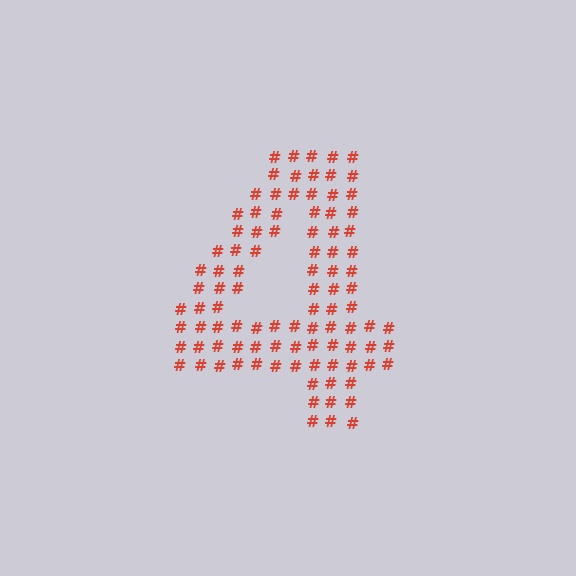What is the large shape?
The large shape is the digit 4.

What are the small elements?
The small elements are hash symbols.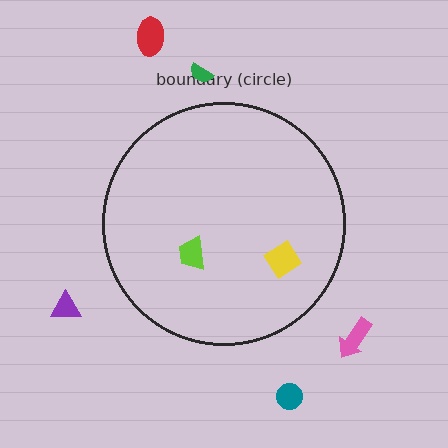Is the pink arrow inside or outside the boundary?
Outside.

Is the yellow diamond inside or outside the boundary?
Inside.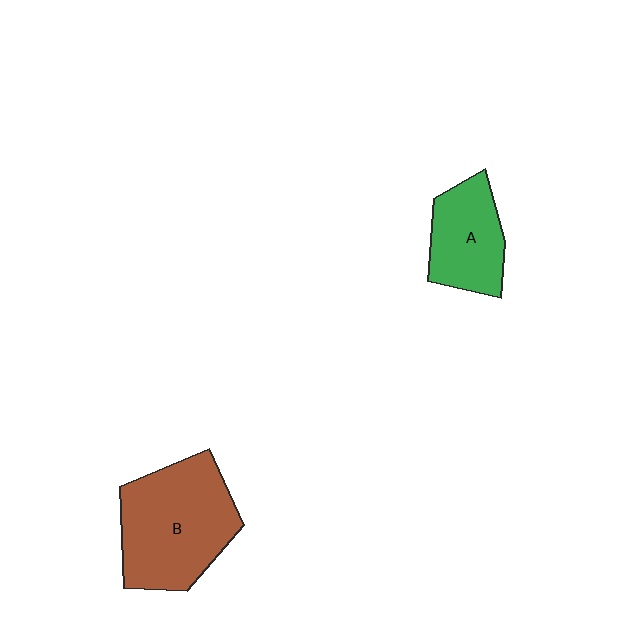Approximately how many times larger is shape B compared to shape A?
Approximately 1.7 times.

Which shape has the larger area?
Shape B (brown).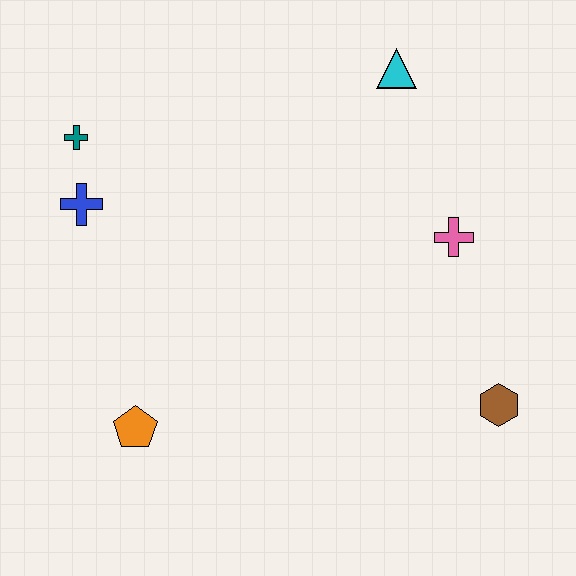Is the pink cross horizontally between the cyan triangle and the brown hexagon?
Yes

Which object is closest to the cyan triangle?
The pink cross is closest to the cyan triangle.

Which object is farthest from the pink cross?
The teal cross is farthest from the pink cross.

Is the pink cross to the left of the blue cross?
No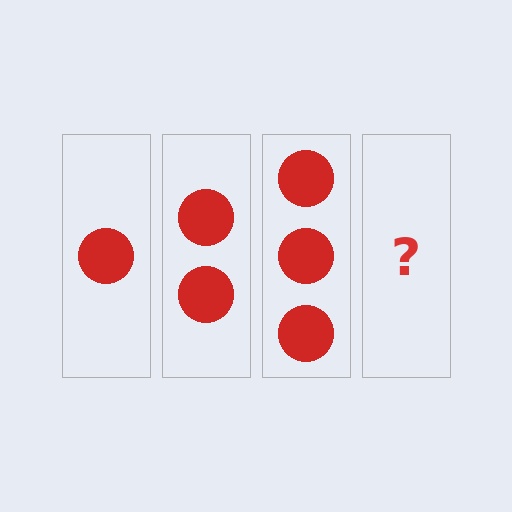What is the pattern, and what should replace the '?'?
The pattern is that each step adds one more circle. The '?' should be 4 circles.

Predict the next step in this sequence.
The next step is 4 circles.